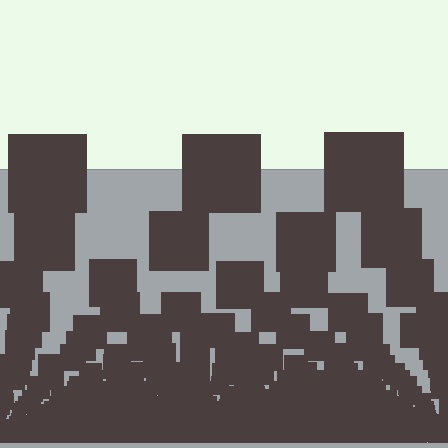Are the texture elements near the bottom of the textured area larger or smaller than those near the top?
Smaller. The gradient is inverted — elements near the bottom are smaller and denser.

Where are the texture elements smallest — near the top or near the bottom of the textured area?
Near the bottom.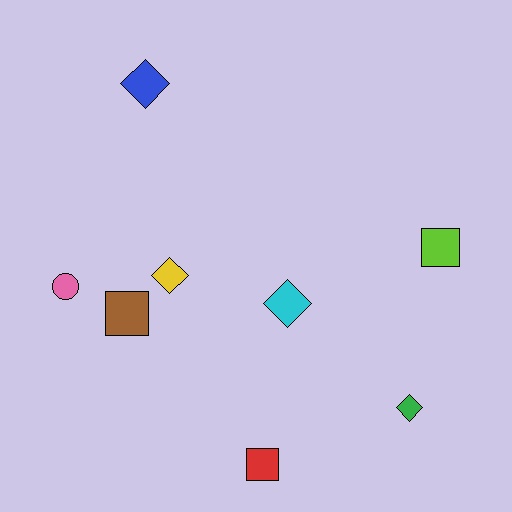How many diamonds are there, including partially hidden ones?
There are 4 diamonds.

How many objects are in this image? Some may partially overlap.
There are 8 objects.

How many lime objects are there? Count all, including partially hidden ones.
There is 1 lime object.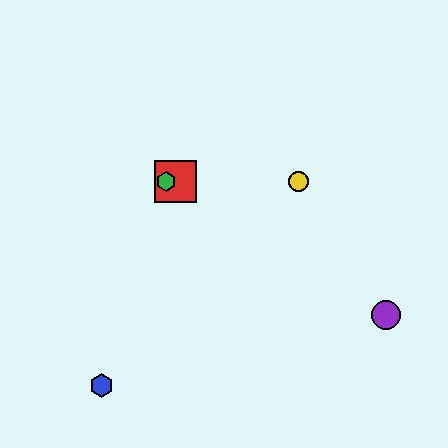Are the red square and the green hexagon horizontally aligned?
Yes, both are at y≈182.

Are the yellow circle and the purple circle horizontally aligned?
No, the yellow circle is at y≈182 and the purple circle is at y≈315.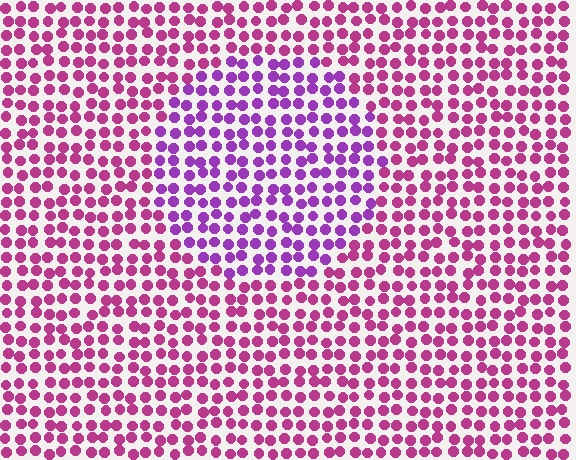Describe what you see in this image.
The image is filled with small magenta elements in a uniform arrangement. A circle-shaped region is visible where the elements are tinted to a slightly different hue, forming a subtle color boundary.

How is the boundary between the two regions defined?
The boundary is defined purely by a slight shift in hue (about 36 degrees). Spacing, size, and orientation are identical on both sides.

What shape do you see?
I see a circle.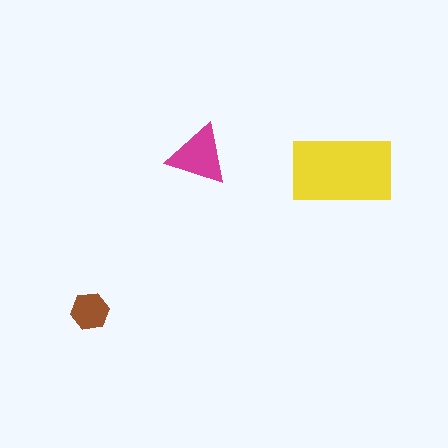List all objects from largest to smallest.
The yellow rectangle, the magenta triangle, the brown hexagon.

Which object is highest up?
The magenta triangle is topmost.